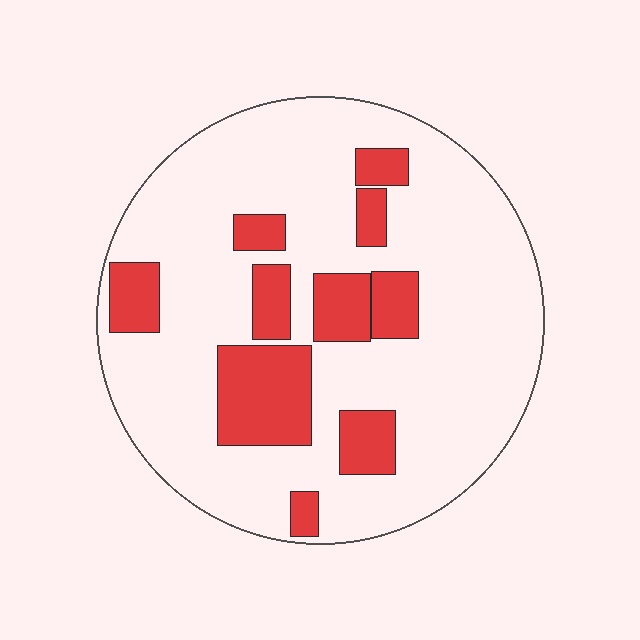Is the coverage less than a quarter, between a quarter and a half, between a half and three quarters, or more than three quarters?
Less than a quarter.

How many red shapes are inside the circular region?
10.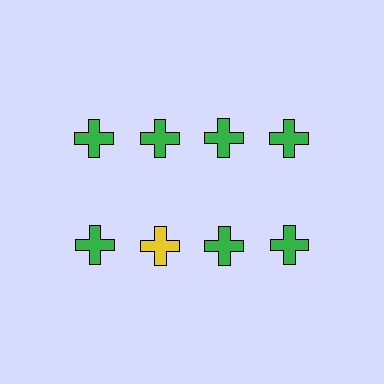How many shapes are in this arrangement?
There are 8 shapes arranged in a grid pattern.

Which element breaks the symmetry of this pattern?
The yellow cross in the second row, second from left column breaks the symmetry. All other shapes are green crosses.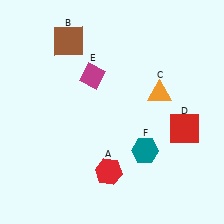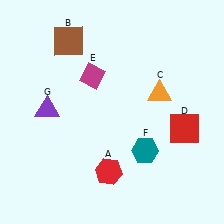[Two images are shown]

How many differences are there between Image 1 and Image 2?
There is 1 difference between the two images.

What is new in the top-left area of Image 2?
A purple triangle (G) was added in the top-left area of Image 2.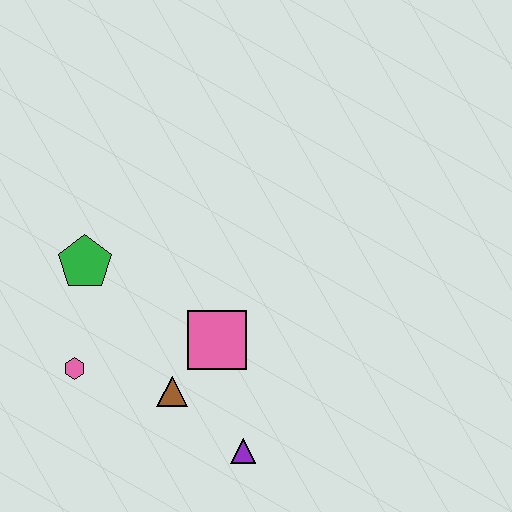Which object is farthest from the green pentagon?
The purple triangle is farthest from the green pentagon.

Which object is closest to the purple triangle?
The brown triangle is closest to the purple triangle.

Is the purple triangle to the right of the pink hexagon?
Yes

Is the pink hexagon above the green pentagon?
No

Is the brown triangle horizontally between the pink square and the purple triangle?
No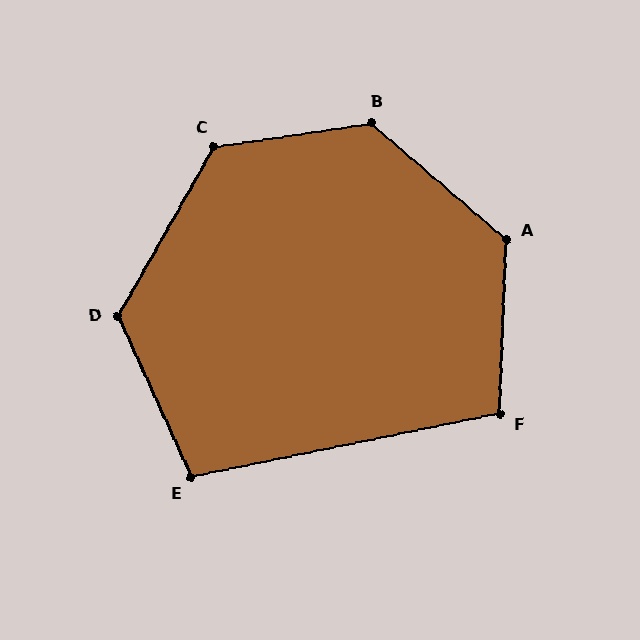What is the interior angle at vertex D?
Approximately 125 degrees (obtuse).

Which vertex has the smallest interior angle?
E, at approximately 103 degrees.